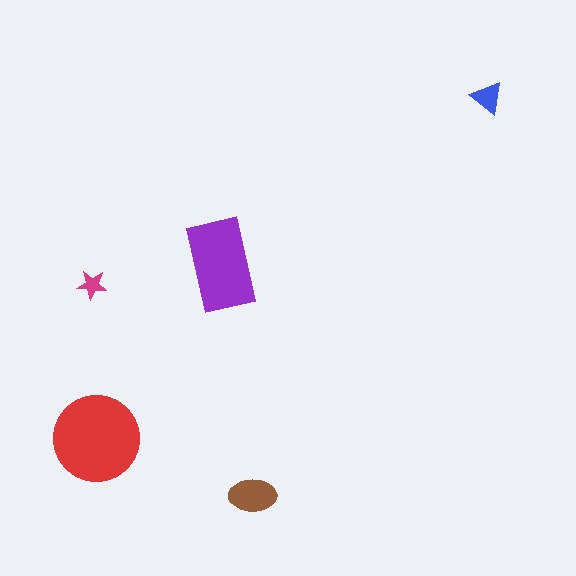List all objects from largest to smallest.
The red circle, the purple rectangle, the brown ellipse, the blue triangle, the magenta star.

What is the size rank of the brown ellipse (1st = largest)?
3rd.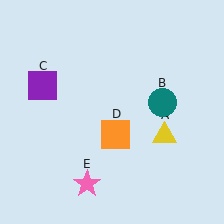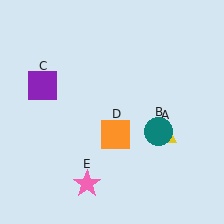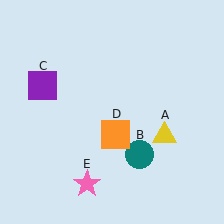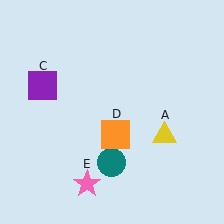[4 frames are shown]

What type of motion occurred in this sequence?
The teal circle (object B) rotated clockwise around the center of the scene.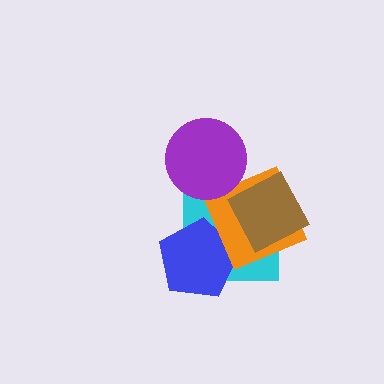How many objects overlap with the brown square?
2 objects overlap with the brown square.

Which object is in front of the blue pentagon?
The orange square is in front of the blue pentagon.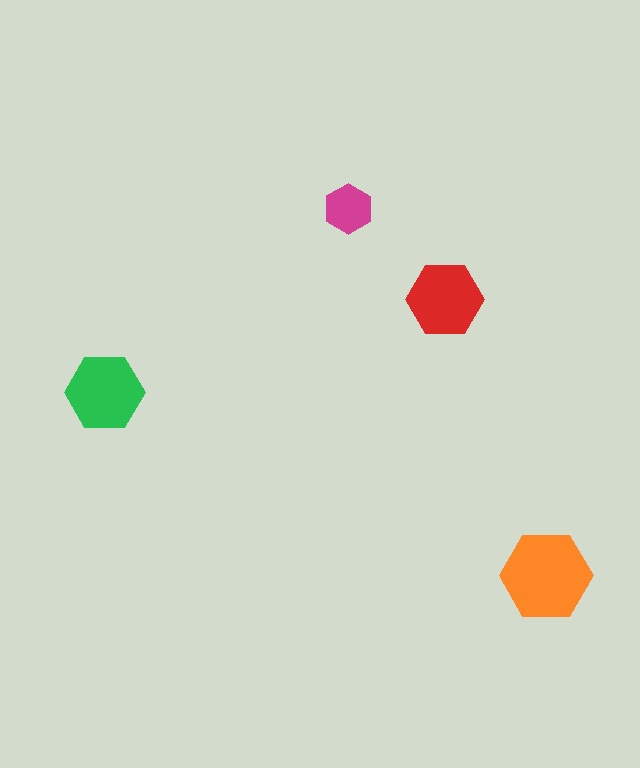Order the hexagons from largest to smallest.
the orange one, the green one, the red one, the magenta one.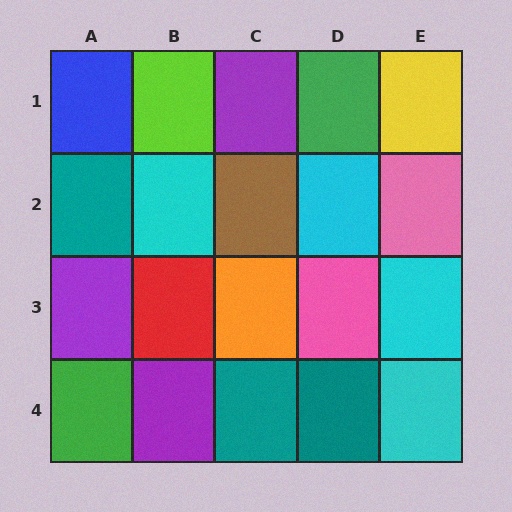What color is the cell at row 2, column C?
Brown.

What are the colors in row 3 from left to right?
Purple, red, orange, pink, cyan.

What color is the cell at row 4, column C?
Teal.